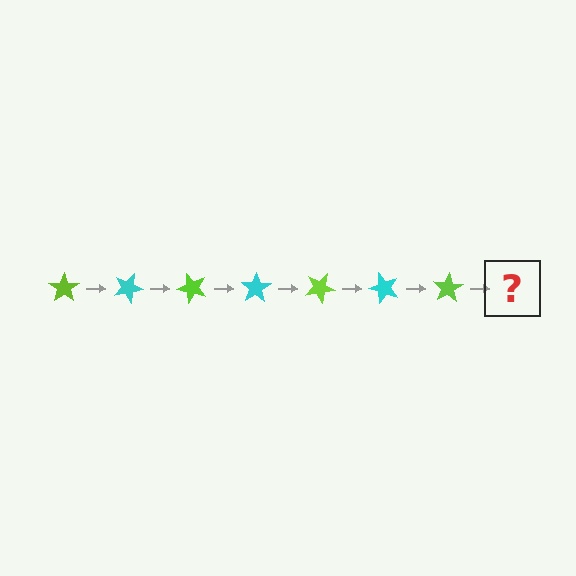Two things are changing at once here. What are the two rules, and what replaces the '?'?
The two rules are that it rotates 25 degrees each step and the color cycles through lime and cyan. The '?' should be a cyan star, rotated 175 degrees from the start.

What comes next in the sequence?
The next element should be a cyan star, rotated 175 degrees from the start.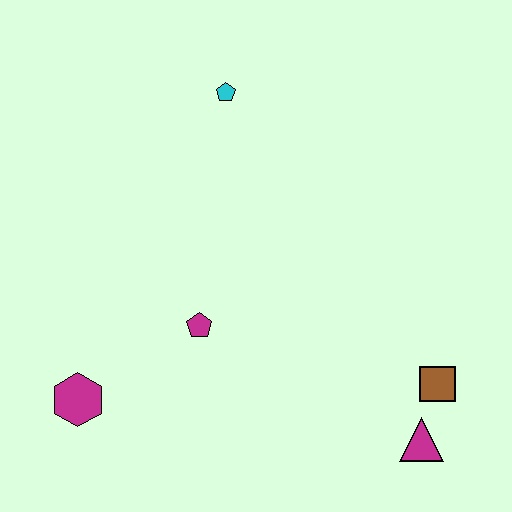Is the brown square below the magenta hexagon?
No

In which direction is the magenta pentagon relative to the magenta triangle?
The magenta pentagon is to the left of the magenta triangle.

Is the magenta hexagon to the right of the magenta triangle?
No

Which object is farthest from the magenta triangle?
The cyan pentagon is farthest from the magenta triangle.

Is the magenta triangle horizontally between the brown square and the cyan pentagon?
Yes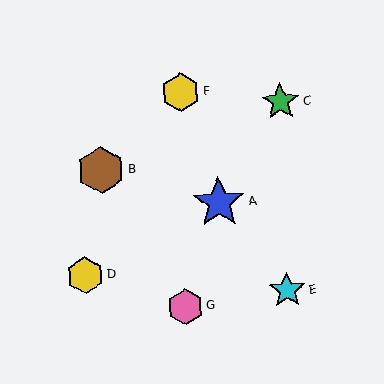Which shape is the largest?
The blue star (labeled A) is the largest.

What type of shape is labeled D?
Shape D is a yellow hexagon.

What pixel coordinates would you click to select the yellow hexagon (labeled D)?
Click at (85, 275) to select the yellow hexagon D.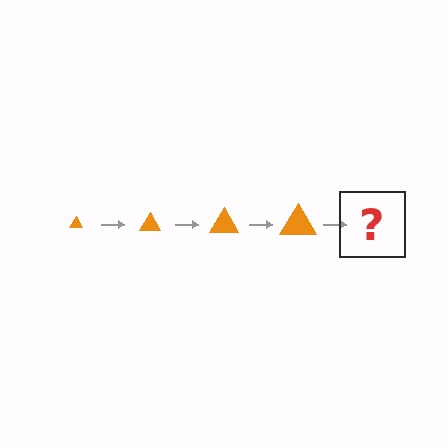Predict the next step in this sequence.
The next step is an orange triangle, larger than the previous one.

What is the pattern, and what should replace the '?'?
The pattern is that the triangle gets progressively larger each step. The '?' should be an orange triangle, larger than the previous one.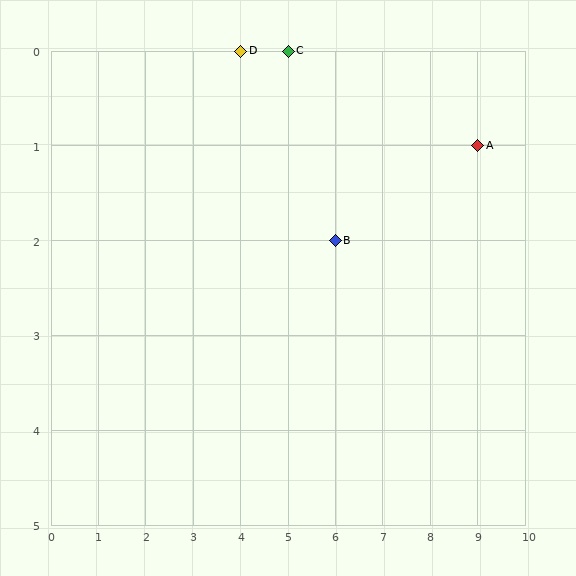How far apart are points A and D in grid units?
Points A and D are 5 columns and 1 row apart (about 5.1 grid units diagonally).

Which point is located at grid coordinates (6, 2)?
Point B is at (6, 2).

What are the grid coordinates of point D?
Point D is at grid coordinates (4, 0).